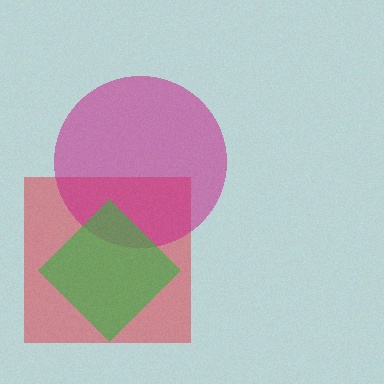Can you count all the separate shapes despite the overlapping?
Yes, there are 3 separate shapes.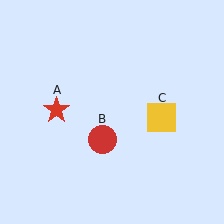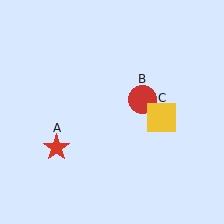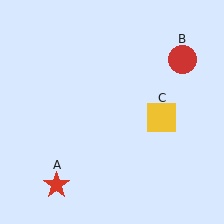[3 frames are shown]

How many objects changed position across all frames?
2 objects changed position: red star (object A), red circle (object B).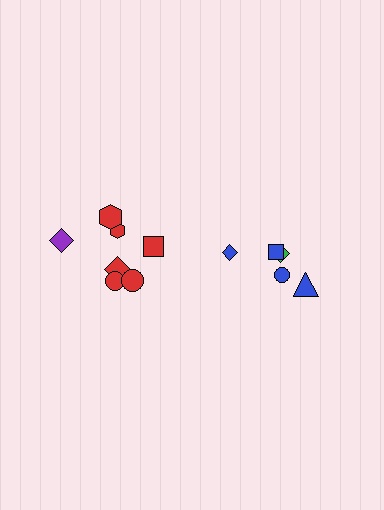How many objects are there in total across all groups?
There are 12 objects.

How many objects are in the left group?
There are 7 objects.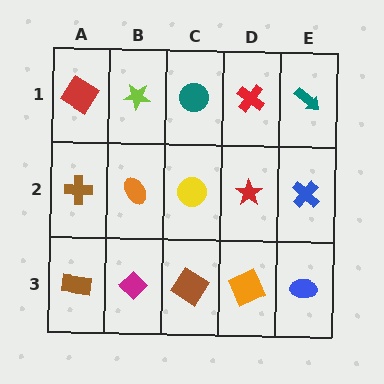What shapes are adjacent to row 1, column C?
A yellow circle (row 2, column C), a lime star (row 1, column B), a red cross (row 1, column D).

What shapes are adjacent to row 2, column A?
A red diamond (row 1, column A), a brown rectangle (row 3, column A), an orange ellipse (row 2, column B).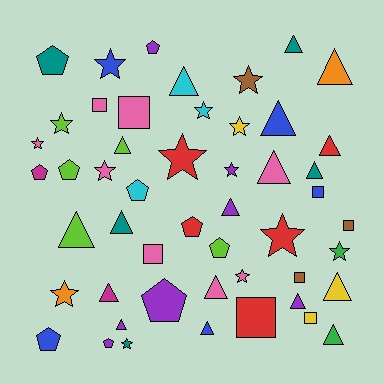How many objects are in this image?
There are 50 objects.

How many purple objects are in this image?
There are 7 purple objects.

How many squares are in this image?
There are 8 squares.